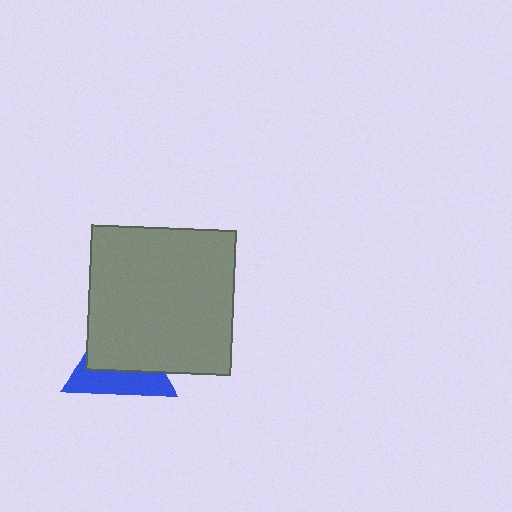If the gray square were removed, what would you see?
You would see the complete blue triangle.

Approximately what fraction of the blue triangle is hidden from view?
Roughly 60% of the blue triangle is hidden behind the gray square.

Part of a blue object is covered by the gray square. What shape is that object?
It is a triangle.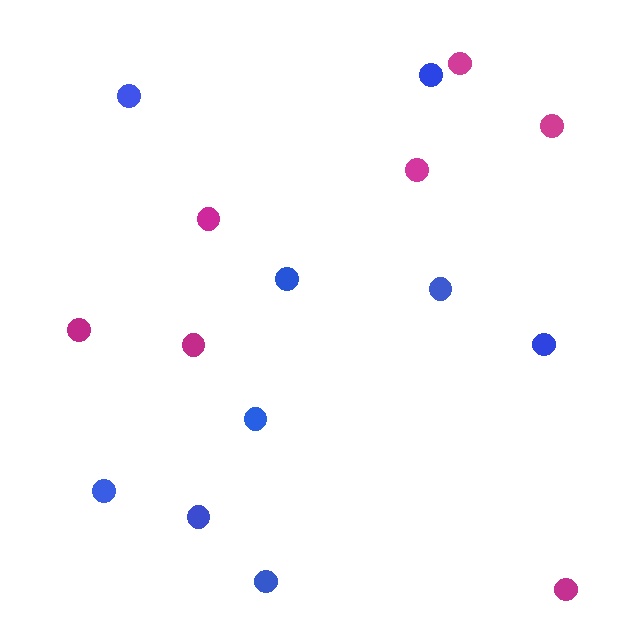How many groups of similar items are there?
There are 2 groups: one group of blue circles (9) and one group of magenta circles (7).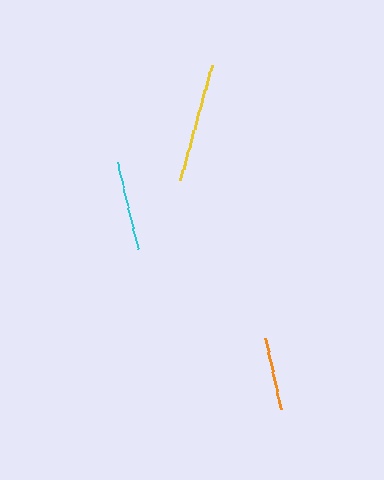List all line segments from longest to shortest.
From longest to shortest: yellow, cyan, orange.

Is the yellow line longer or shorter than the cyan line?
The yellow line is longer than the cyan line.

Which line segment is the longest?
The yellow line is the longest at approximately 119 pixels.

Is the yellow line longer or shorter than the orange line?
The yellow line is longer than the orange line.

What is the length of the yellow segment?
The yellow segment is approximately 119 pixels long.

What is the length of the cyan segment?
The cyan segment is approximately 89 pixels long.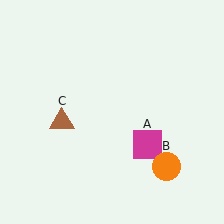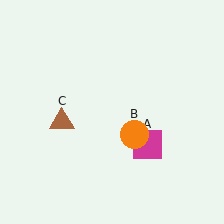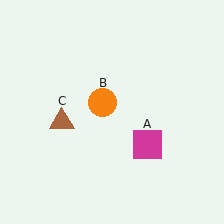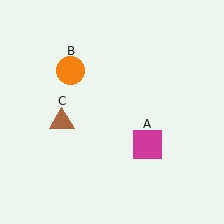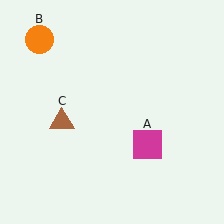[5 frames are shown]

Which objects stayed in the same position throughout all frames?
Magenta square (object A) and brown triangle (object C) remained stationary.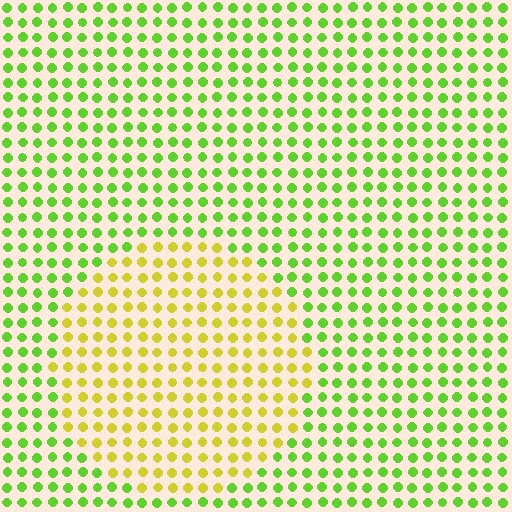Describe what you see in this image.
The image is filled with small lime elements in a uniform arrangement. A circle-shaped region is visible where the elements are tinted to a slightly different hue, forming a subtle color boundary.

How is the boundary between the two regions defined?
The boundary is defined purely by a slight shift in hue (about 42 degrees). Spacing, size, and orientation are identical on both sides.